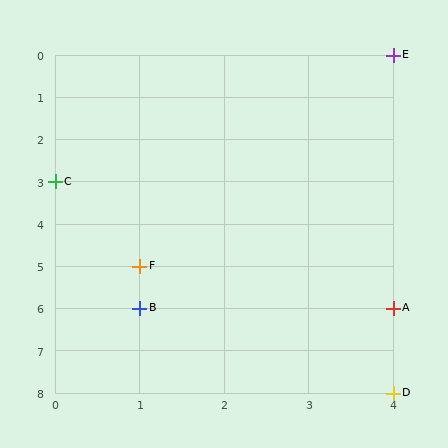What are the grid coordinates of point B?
Point B is at grid coordinates (1, 6).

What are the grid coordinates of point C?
Point C is at grid coordinates (0, 3).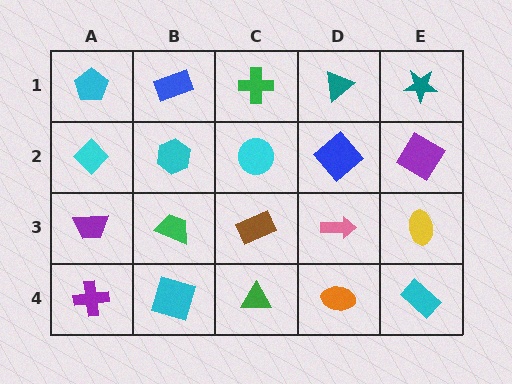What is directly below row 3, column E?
A cyan rectangle.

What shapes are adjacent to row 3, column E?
A purple diamond (row 2, column E), a cyan rectangle (row 4, column E), a pink arrow (row 3, column D).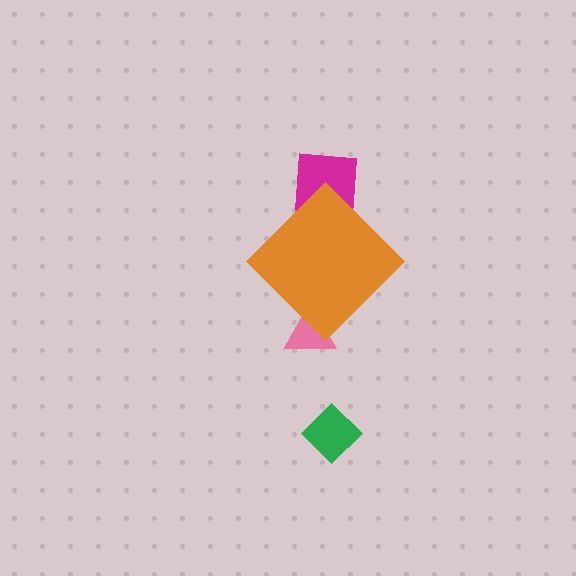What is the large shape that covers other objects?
An orange diamond.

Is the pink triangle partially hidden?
Yes, the pink triangle is partially hidden behind the orange diamond.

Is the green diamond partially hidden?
No, the green diamond is fully visible.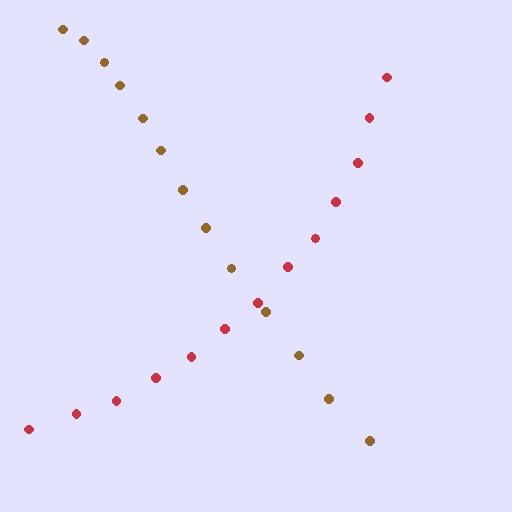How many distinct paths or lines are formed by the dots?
There are 2 distinct paths.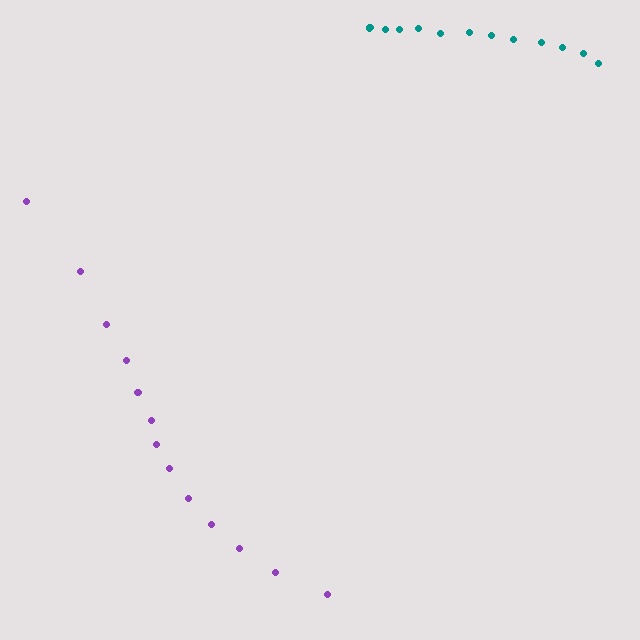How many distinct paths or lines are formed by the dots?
There are 2 distinct paths.